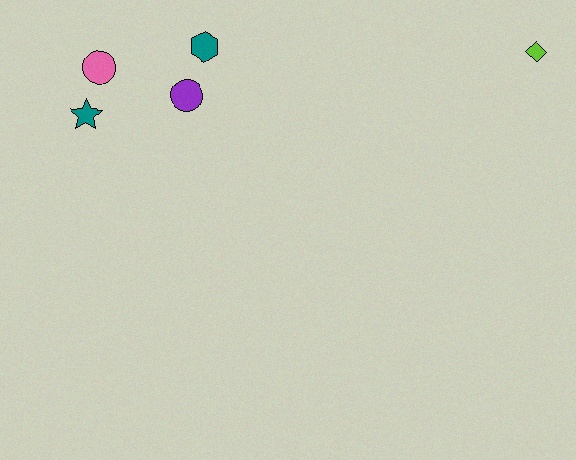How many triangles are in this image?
There are no triangles.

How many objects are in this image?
There are 5 objects.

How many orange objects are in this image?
There are no orange objects.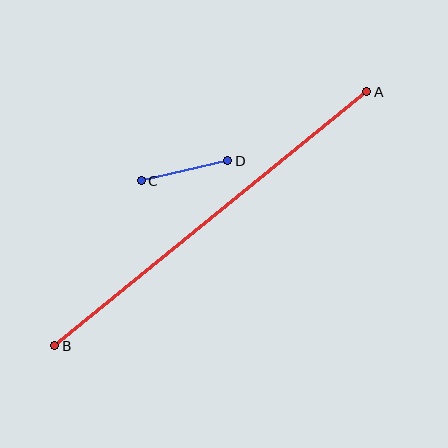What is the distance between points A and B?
The distance is approximately 402 pixels.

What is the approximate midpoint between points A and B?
The midpoint is at approximately (211, 219) pixels.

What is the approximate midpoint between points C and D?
The midpoint is at approximately (184, 171) pixels.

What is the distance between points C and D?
The distance is approximately 89 pixels.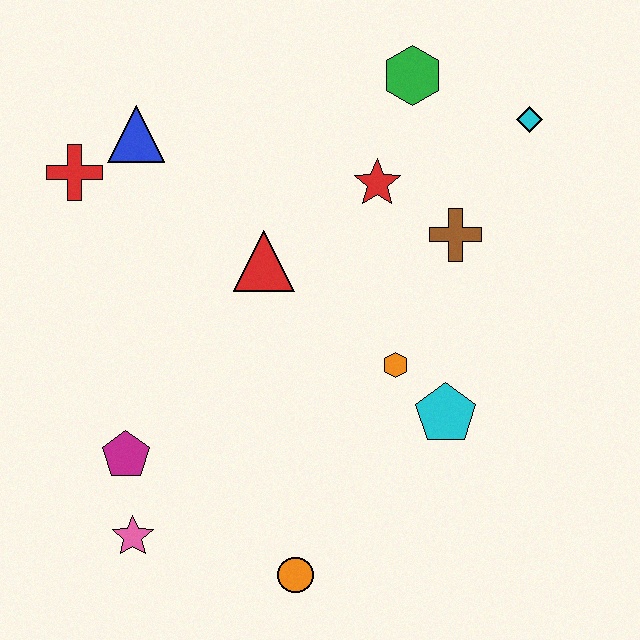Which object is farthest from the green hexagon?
The pink star is farthest from the green hexagon.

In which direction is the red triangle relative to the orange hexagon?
The red triangle is to the left of the orange hexagon.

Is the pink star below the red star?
Yes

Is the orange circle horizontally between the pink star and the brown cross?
Yes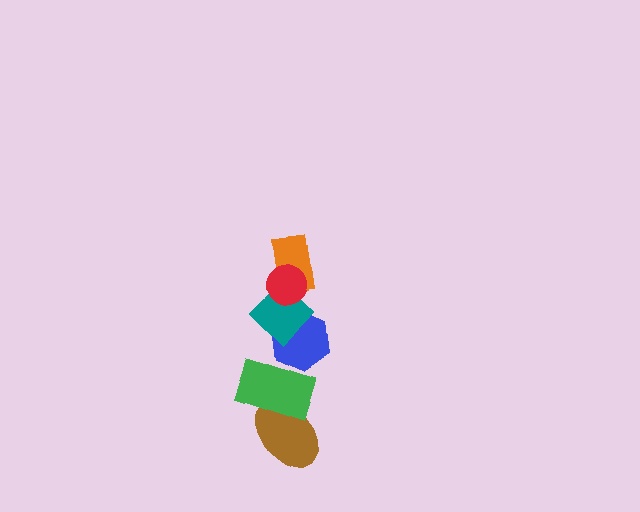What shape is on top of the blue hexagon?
The teal diamond is on top of the blue hexagon.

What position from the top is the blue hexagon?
The blue hexagon is 4th from the top.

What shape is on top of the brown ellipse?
The green rectangle is on top of the brown ellipse.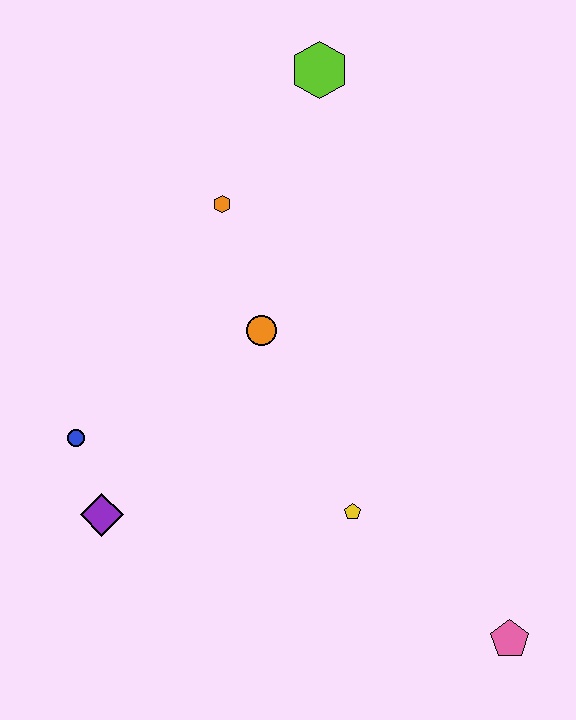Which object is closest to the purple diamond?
The blue circle is closest to the purple diamond.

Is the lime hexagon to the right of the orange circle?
Yes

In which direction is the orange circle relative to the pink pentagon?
The orange circle is above the pink pentagon.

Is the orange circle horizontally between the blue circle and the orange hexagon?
No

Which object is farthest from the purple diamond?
The lime hexagon is farthest from the purple diamond.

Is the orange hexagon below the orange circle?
No